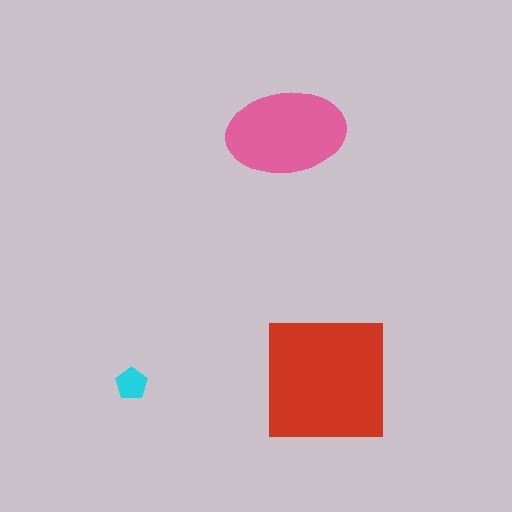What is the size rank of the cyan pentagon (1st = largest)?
3rd.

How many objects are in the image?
There are 3 objects in the image.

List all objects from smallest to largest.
The cyan pentagon, the pink ellipse, the red square.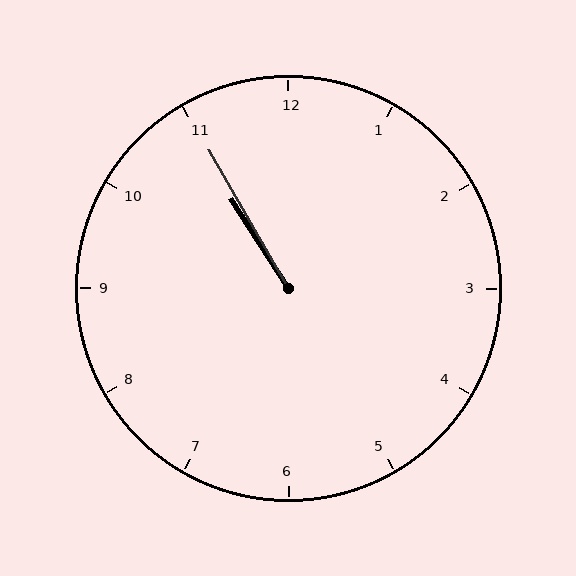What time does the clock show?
10:55.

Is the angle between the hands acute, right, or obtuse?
It is acute.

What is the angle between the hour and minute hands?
Approximately 2 degrees.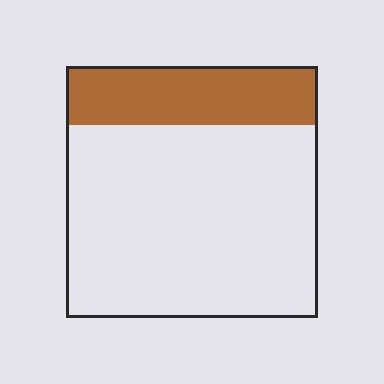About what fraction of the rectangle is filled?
About one quarter (1/4).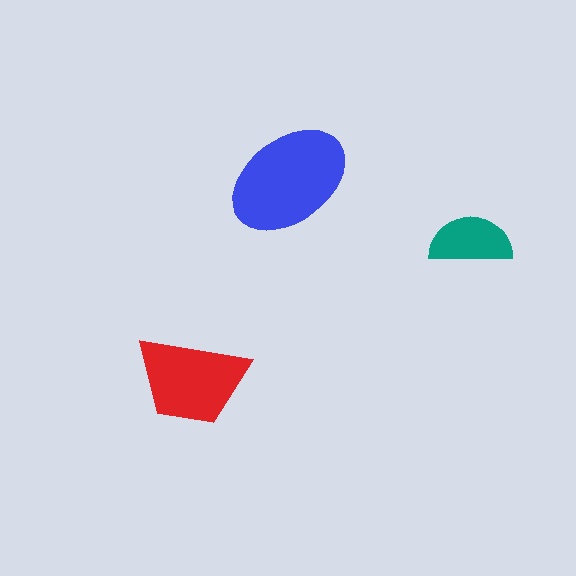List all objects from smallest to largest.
The teal semicircle, the red trapezoid, the blue ellipse.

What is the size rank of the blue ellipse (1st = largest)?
1st.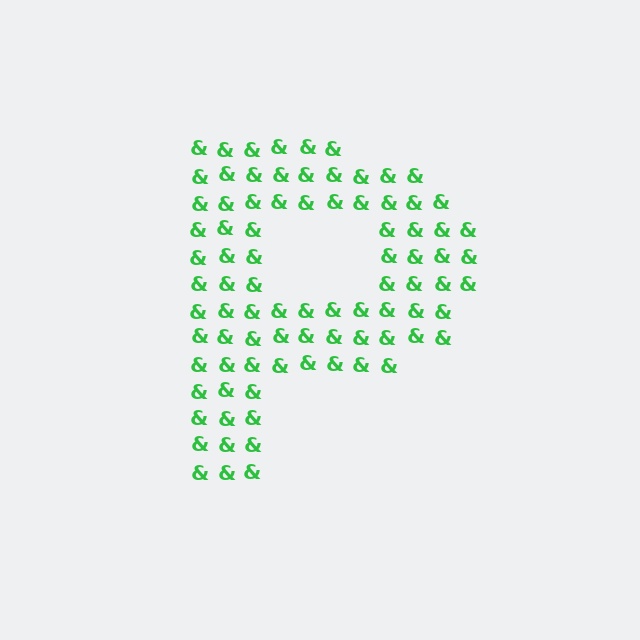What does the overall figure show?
The overall figure shows the letter P.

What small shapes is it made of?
It is made of small ampersands.